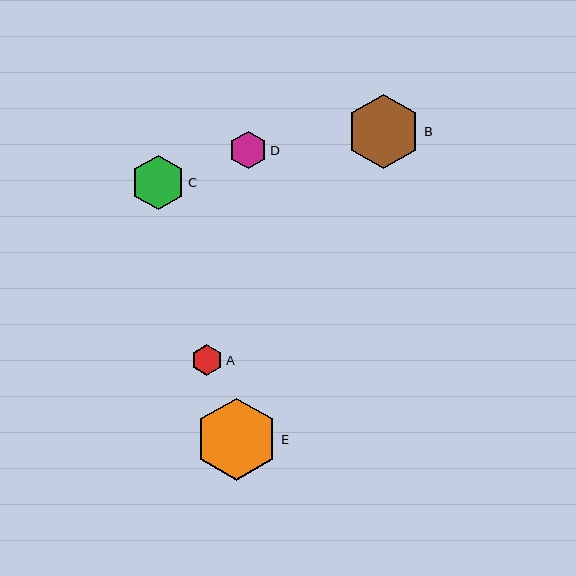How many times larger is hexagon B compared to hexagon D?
Hexagon B is approximately 2.0 times the size of hexagon D.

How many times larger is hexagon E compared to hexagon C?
Hexagon E is approximately 1.5 times the size of hexagon C.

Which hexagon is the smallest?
Hexagon A is the smallest with a size of approximately 31 pixels.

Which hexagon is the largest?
Hexagon E is the largest with a size of approximately 82 pixels.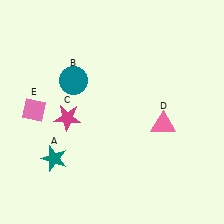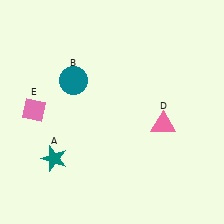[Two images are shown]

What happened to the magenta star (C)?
The magenta star (C) was removed in Image 2. It was in the bottom-left area of Image 1.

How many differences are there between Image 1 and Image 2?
There is 1 difference between the two images.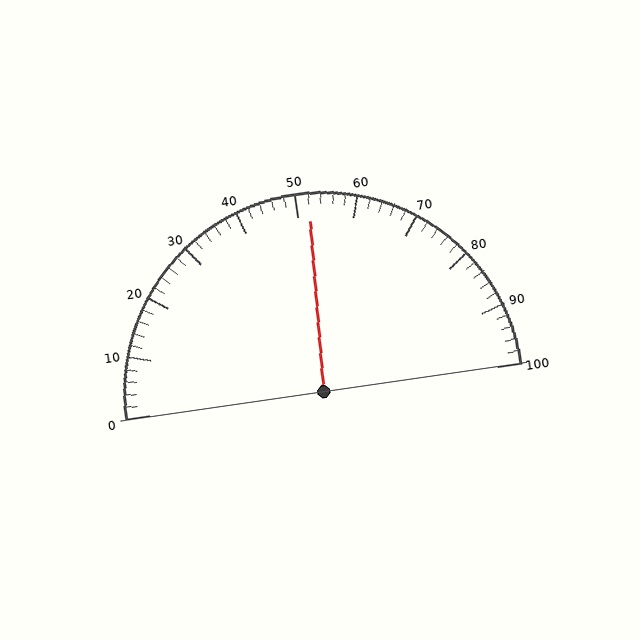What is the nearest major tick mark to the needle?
The nearest major tick mark is 50.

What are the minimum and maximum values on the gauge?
The gauge ranges from 0 to 100.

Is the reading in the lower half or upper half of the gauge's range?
The reading is in the upper half of the range (0 to 100).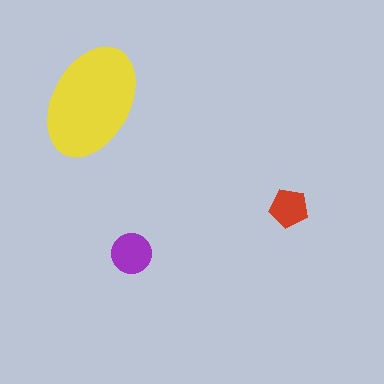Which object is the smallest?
The red pentagon.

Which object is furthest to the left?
The yellow ellipse is leftmost.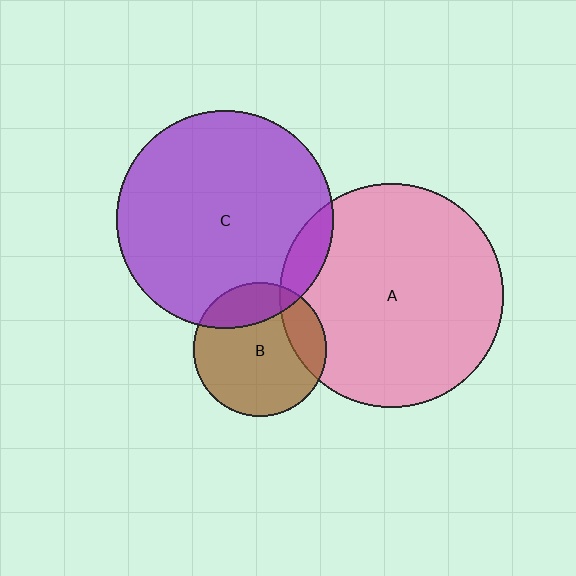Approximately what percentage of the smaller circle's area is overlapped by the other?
Approximately 20%.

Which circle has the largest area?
Circle A (pink).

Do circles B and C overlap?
Yes.